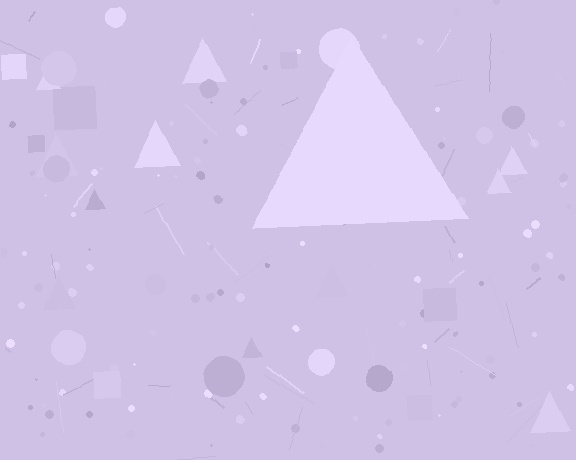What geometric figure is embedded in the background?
A triangle is embedded in the background.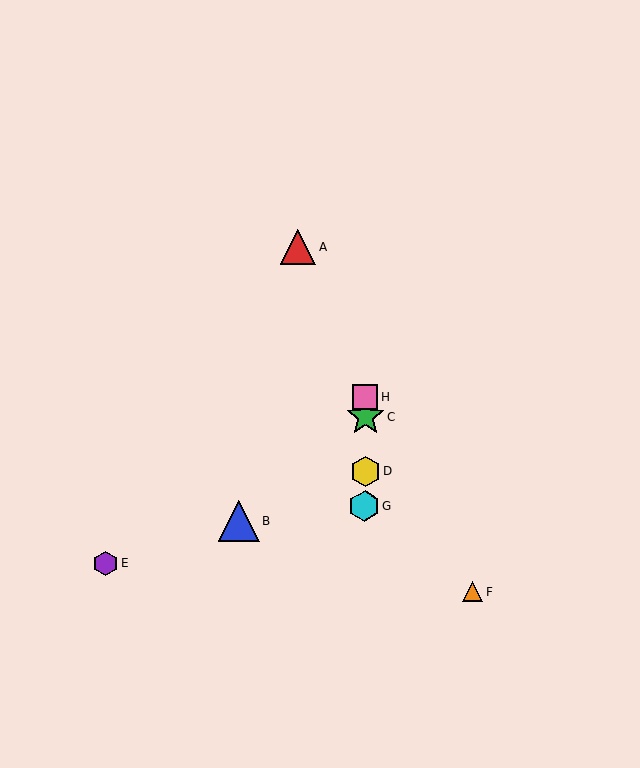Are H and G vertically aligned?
Yes, both are at x≈365.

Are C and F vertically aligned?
No, C is at x≈365 and F is at x≈473.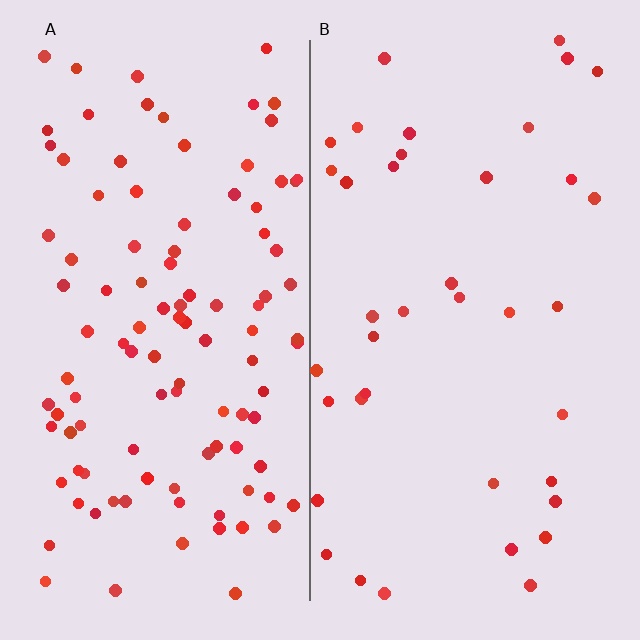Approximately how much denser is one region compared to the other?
Approximately 2.7× — region A over region B.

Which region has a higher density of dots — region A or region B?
A (the left).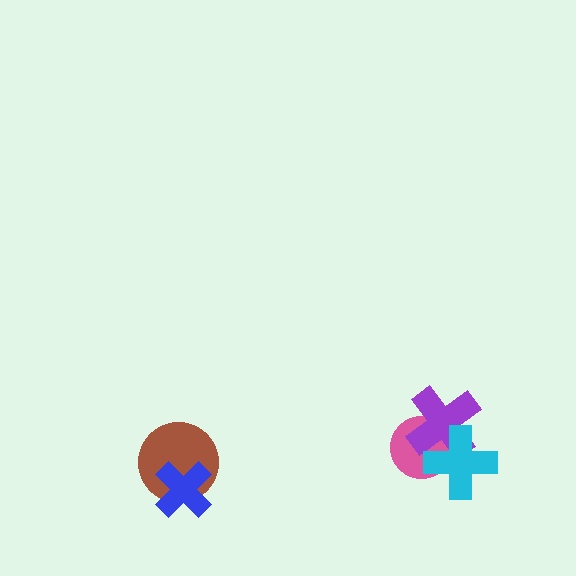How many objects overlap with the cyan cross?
2 objects overlap with the cyan cross.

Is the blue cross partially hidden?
No, no other shape covers it.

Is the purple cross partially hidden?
Yes, it is partially covered by another shape.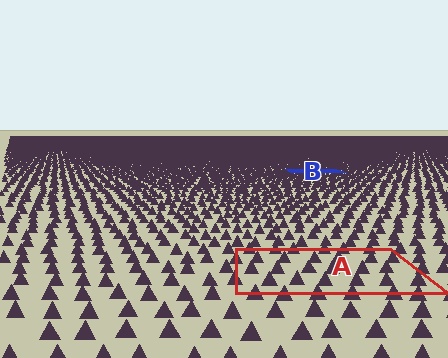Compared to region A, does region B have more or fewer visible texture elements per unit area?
Region B has more texture elements per unit area — they are packed more densely because it is farther away.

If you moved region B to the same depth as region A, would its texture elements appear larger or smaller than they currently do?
They would appear larger. At a closer depth, the same texture elements are projected at a bigger on-screen size.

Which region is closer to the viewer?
Region A is closer. The texture elements there are larger and more spread out.